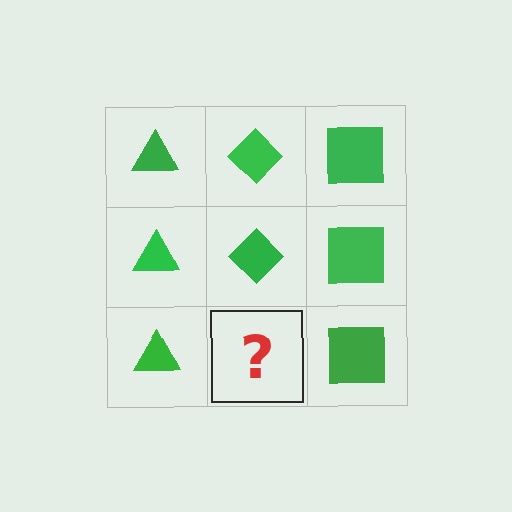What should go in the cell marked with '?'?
The missing cell should contain a green diamond.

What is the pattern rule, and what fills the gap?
The rule is that each column has a consistent shape. The gap should be filled with a green diamond.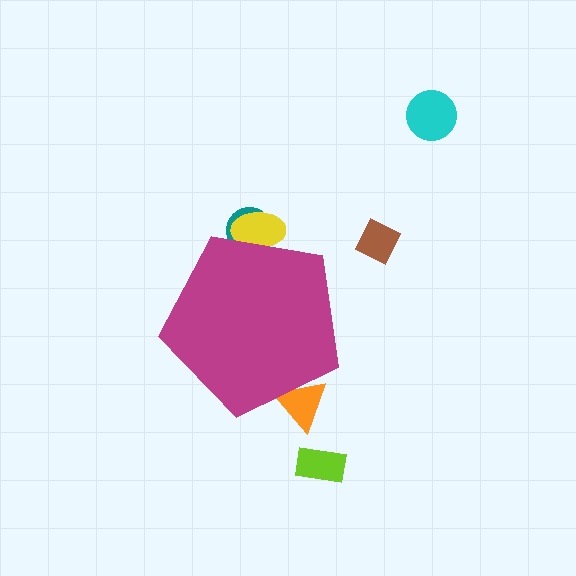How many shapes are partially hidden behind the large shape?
3 shapes are partially hidden.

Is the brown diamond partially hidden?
No, the brown diamond is fully visible.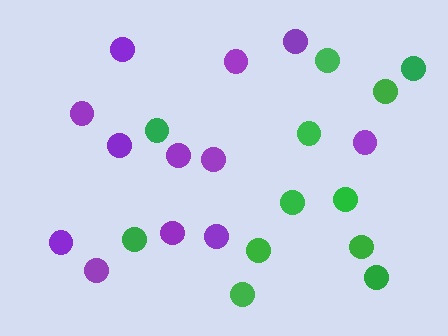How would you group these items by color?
There are 2 groups: one group of green circles (12) and one group of purple circles (12).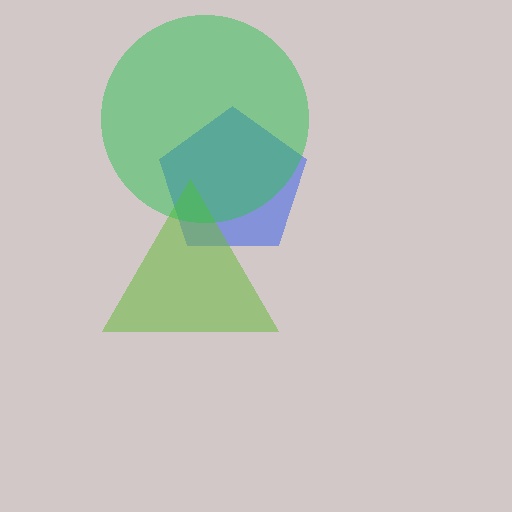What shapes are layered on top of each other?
The layered shapes are: a blue pentagon, a lime triangle, a green circle.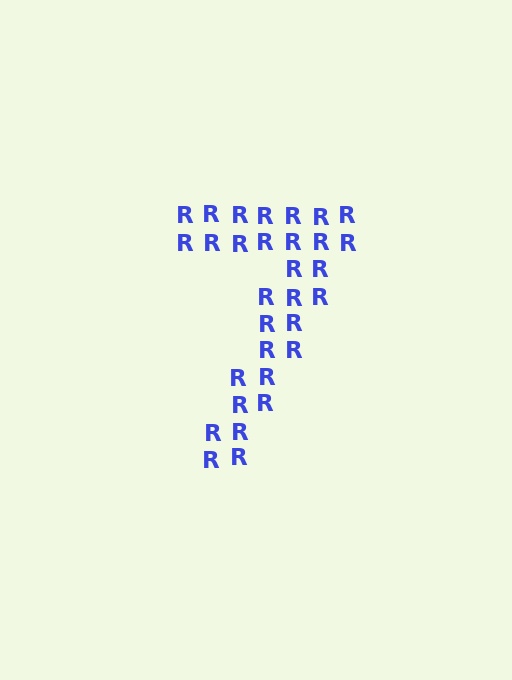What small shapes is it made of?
It is made of small letter R's.